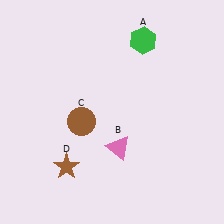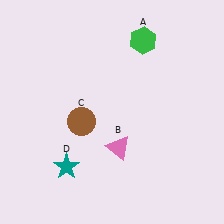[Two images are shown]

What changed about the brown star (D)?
In Image 1, D is brown. In Image 2, it changed to teal.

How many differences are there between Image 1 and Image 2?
There is 1 difference between the two images.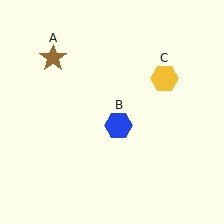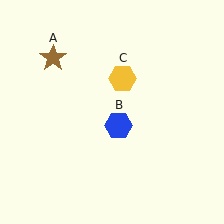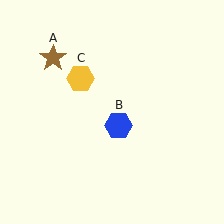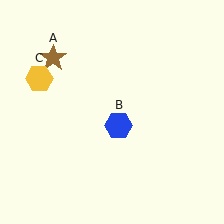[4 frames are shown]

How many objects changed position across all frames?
1 object changed position: yellow hexagon (object C).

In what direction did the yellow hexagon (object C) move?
The yellow hexagon (object C) moved left.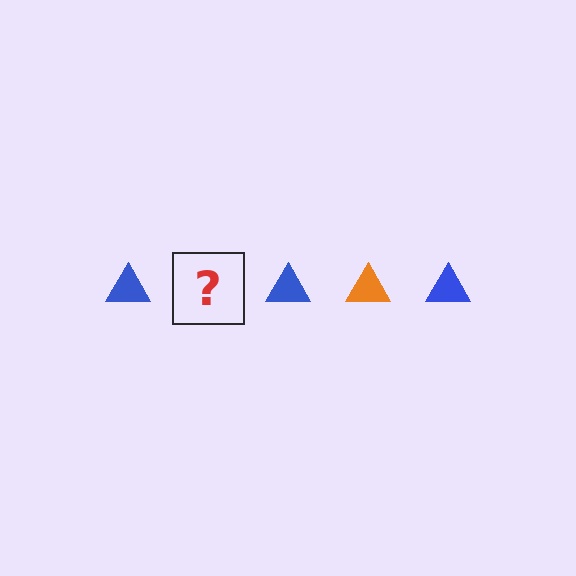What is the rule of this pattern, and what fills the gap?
The rule is that the pattern cycles through blue, orange triangles. The gap should be filled with an orange triangle.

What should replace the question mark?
The question mark should be replaced with an orange triangle.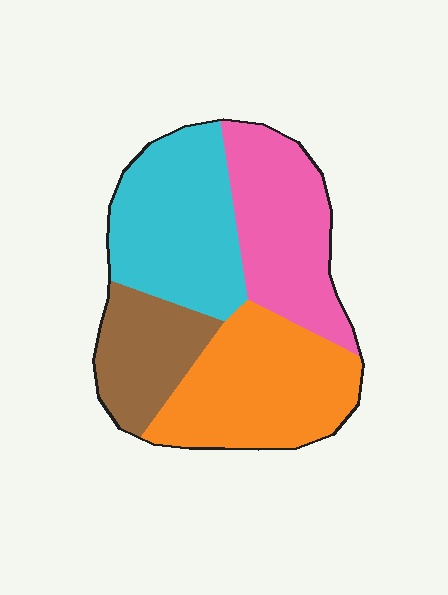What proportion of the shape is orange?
Orange takes up between a sixth and a third of the shape.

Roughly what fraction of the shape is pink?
Pink takes up about one quarter (1/4) of the shape.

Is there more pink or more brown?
Pink.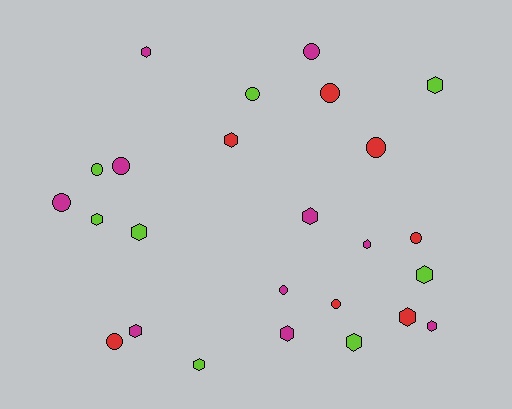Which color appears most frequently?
Magenta, with 10 objects.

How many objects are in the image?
There are 25 objects.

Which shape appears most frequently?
Hexagon, with 14 objects.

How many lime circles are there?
There are 2 lime circles.